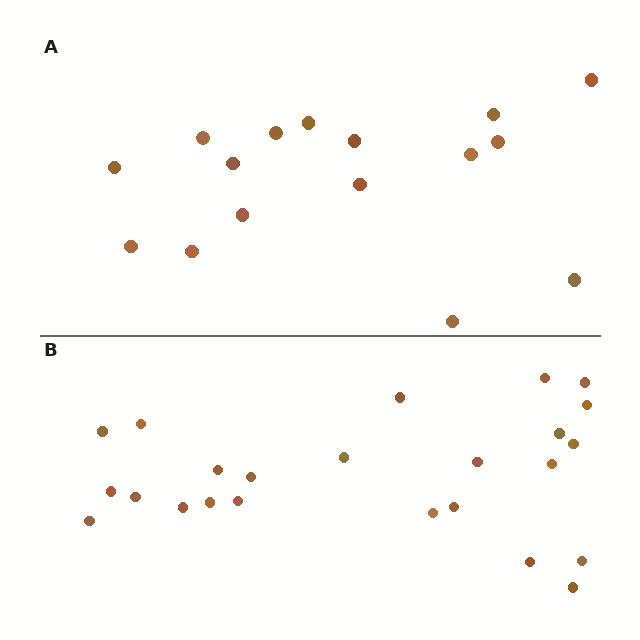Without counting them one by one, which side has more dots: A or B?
Region B (the bottom region) has more dots.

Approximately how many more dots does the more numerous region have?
Region B has roughly 8 or so more dots than region A.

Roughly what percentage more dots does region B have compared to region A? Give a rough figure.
About 50% more.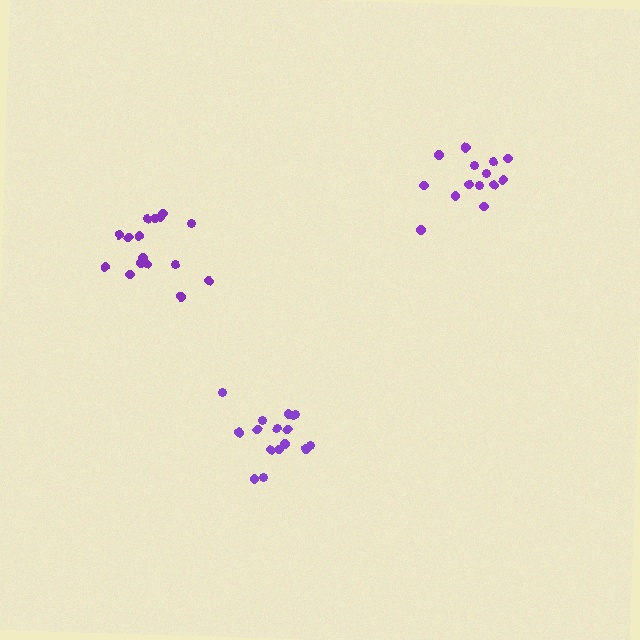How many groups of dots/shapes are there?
There are 3 groups.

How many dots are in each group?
Group 1: 16 dots, Group 2: 14 dots, Group 3: 16 dots (46 total).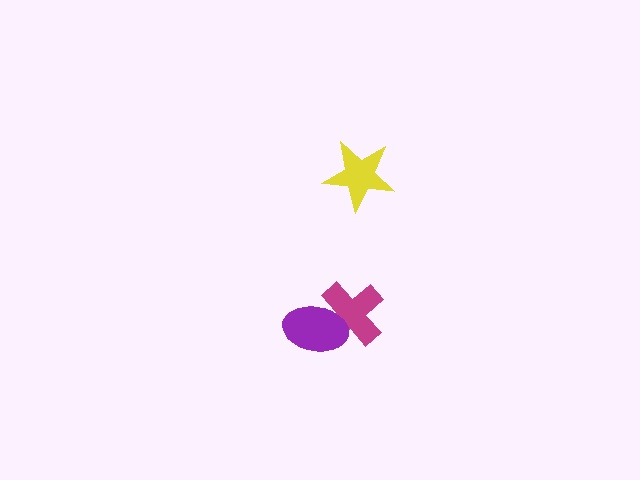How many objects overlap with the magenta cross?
1 object overlaps with the magenta cross.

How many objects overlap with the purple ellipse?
1 object overlaps with the purple ellipse.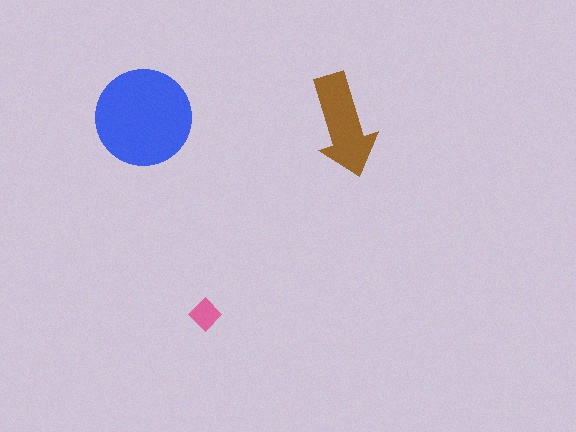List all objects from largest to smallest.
The blue circle, the brown arrow, the pink diamond.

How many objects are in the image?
There are 3 objects in the image.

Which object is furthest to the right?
The brown arrow is rightmost.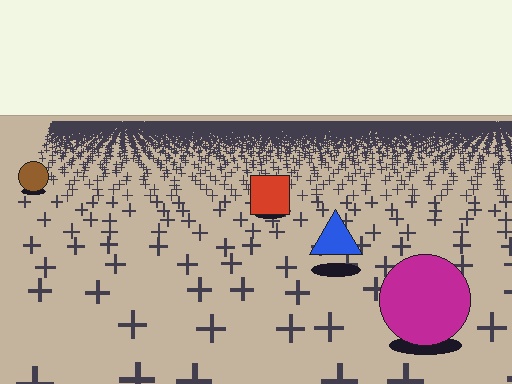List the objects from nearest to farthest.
From nearest to farthest: the magenta circle, the blue triangle, the red square, the brown circle.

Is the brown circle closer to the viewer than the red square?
No. The red square is closer — you can tell from the texture gradient: the ground texture is coarser near it.